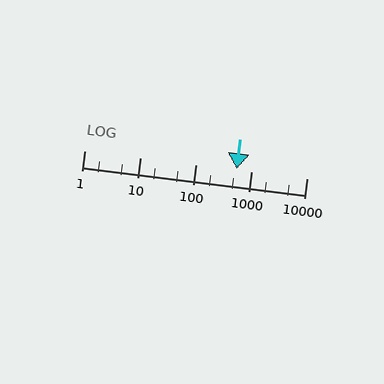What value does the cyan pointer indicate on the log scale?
The pointer indicates approximately 550.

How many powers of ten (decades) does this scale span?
The scale spans 4 decades, from 1 to 10000.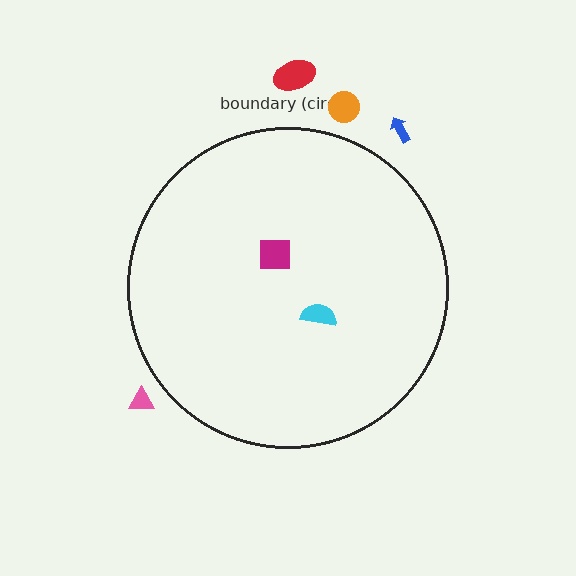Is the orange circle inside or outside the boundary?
Outside.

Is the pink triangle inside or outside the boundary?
Outside.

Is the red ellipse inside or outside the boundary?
Outside.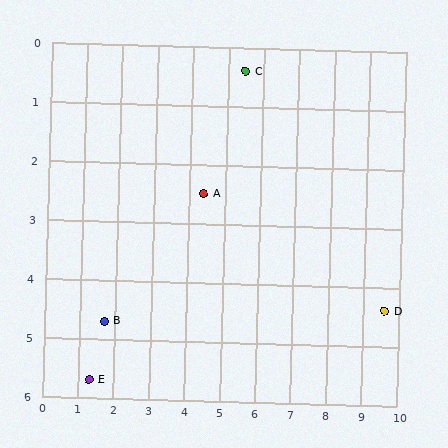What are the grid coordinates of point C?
Point C is at approximately (5.5, 0.4).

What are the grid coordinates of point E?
Point E is at approximately (1.3, 5.7).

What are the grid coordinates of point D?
Point D is at approximately (9.6, 4.4).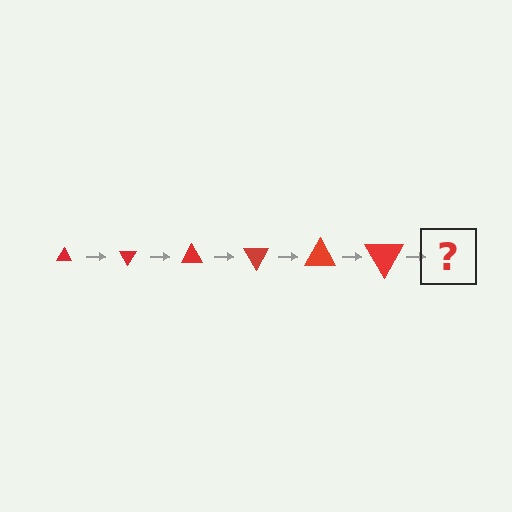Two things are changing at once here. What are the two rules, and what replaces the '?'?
The two rules are that the triangle grows larger each step and it rotates 60 degrees each step. The '?' should be a triangle, larger than the previous one and rotated 360 degrees from the start.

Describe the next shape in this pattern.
It should be a triangle, larger than the previous one and rotated 360 degrees from the start.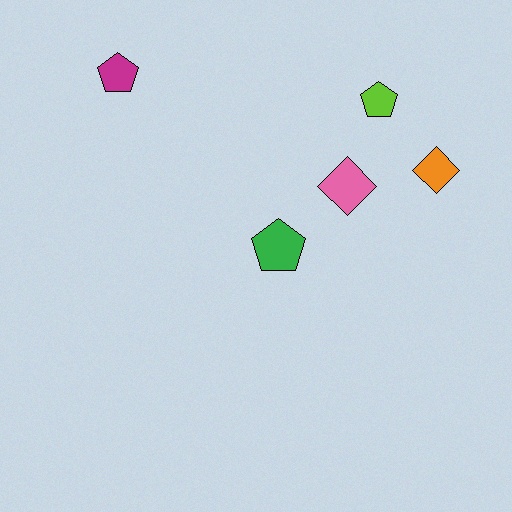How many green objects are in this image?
There is 1 green object.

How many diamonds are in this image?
There are 2 diamonds.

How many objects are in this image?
There are 5 objects.